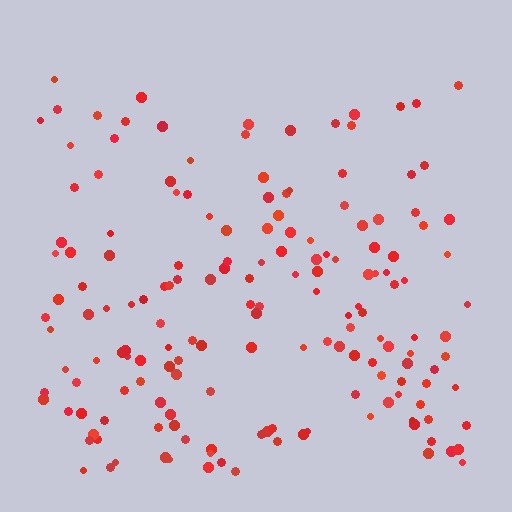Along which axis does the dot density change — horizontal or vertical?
Vertical.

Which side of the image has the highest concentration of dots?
The bottom.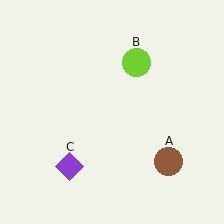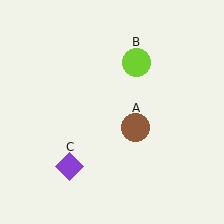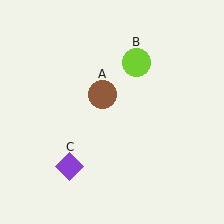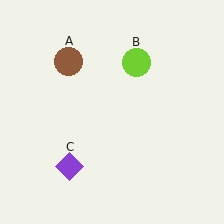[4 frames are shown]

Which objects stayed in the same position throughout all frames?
Lime circle (object B) and purple diamond (object C) remained stationary.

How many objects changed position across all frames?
1 object changed position: brown circle (object A).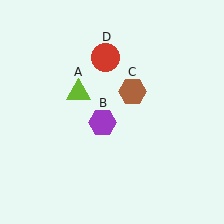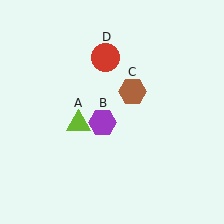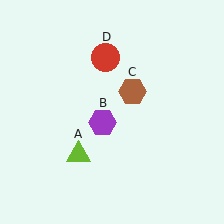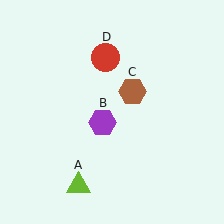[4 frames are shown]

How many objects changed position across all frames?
1 object changed position: lime triangle (object A).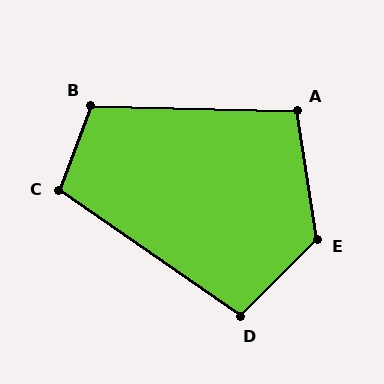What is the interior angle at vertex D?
Approximately 100 degrees (obtuse).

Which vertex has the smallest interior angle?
A, at approximately 100 degrees.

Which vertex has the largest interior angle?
E, at approximately 127 degrees.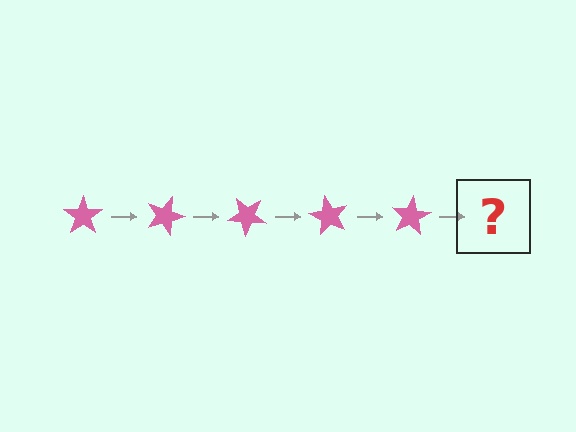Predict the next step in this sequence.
The next step is a pink star rotated 100 degrees.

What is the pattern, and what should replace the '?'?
The pattern is that the star rotates 20 degrees each step. The '?' should be a pink star rotated 100 degrees.